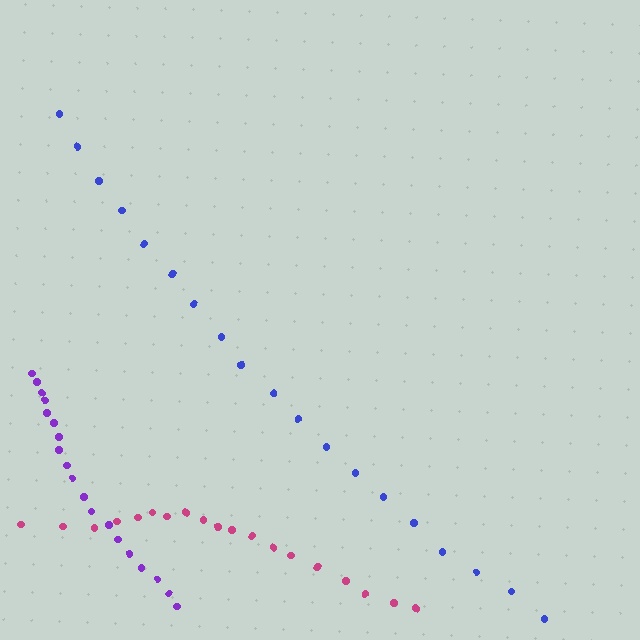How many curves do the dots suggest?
There are 3 distinct paths.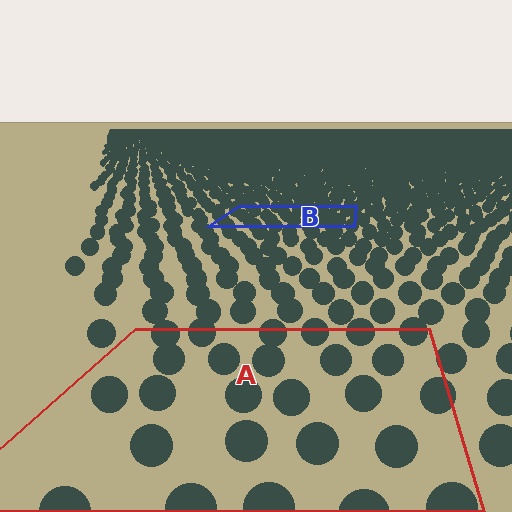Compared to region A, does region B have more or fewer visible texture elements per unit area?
Region B has more texture elements per unit area — they are packed more densely because it is farther away.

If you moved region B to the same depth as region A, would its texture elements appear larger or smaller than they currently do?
They would appear larger. At a closer depth, the same texture elements are projected at a bigger on-screen size.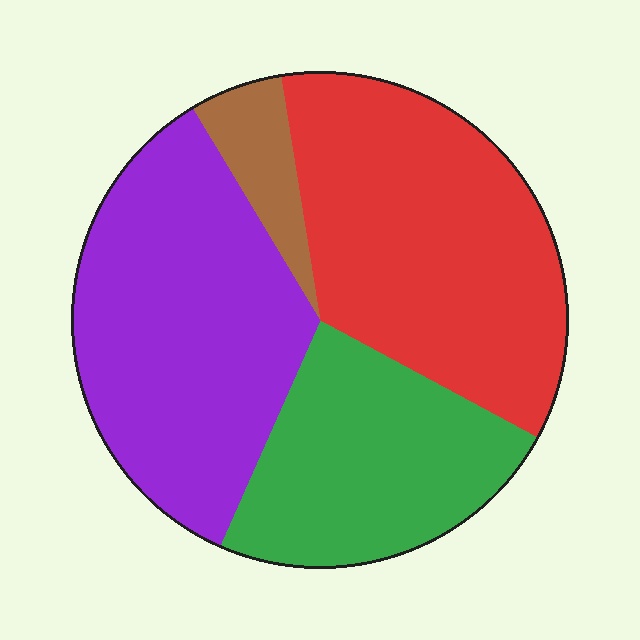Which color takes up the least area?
Brown, at roughly 5%.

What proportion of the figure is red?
Red covers around 35% of the figure.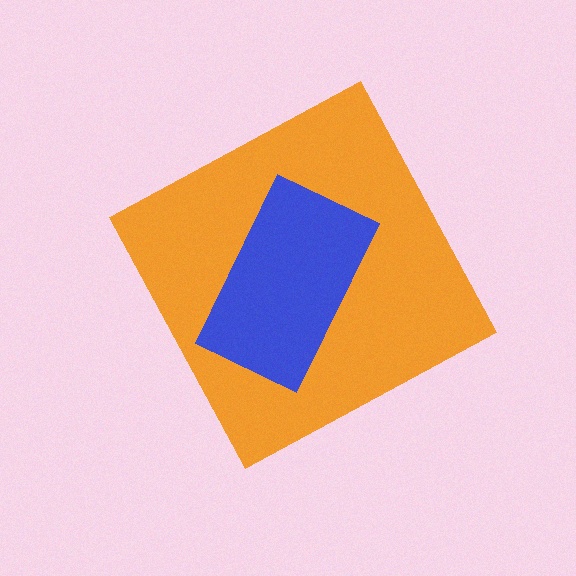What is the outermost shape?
The orange diamond.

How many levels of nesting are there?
2.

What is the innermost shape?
The blue rectangle.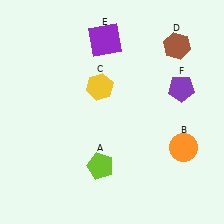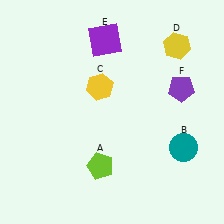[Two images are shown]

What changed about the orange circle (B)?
In Image 1, B is orange. In Image 2, it changed to teal.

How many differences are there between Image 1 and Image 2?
There are 2 differences between the two images.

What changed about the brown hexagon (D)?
In Image 1, D is brown. In Image 2, it changed to yellow.